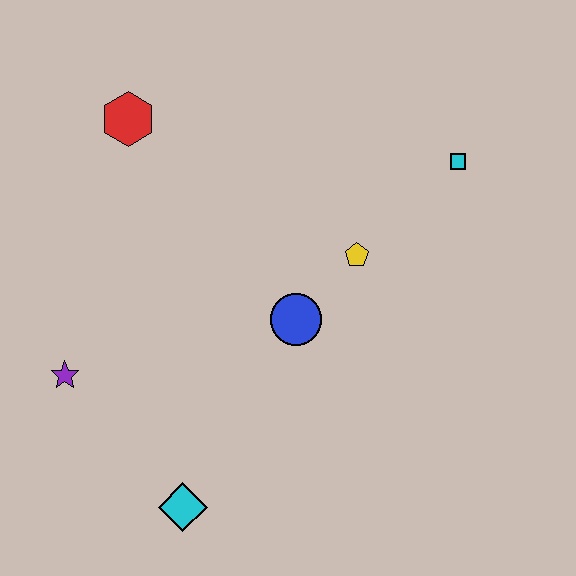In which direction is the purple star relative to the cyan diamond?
The purple star is above the cyan diamond.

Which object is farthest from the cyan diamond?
The cyan square is farthest from the cyan diamond.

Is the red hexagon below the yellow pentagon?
No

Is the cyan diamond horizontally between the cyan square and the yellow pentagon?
No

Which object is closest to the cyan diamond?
The purple star is closest to the cyan diamond.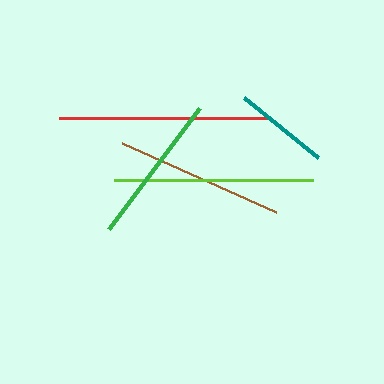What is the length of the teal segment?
The teal segment is approximately 96 pixels long.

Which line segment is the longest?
The red line is the longest at approximately 208 pixels.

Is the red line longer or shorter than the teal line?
The red line is longer than the teal line.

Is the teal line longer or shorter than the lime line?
The lime line is longer than the teal line.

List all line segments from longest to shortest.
From longest to shortest: red, lime, brown, green, teal.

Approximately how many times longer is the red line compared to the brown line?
The red line is approximately 1.2 times the length of the brown line.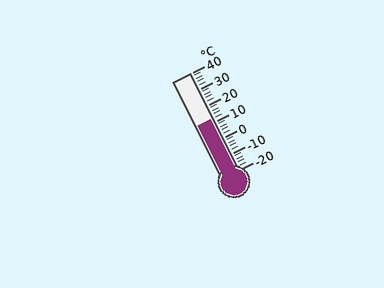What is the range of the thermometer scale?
The thermometer scale ranges from -20°C to 40°C.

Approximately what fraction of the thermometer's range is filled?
The thermometer is filled to approximately 55% of its range.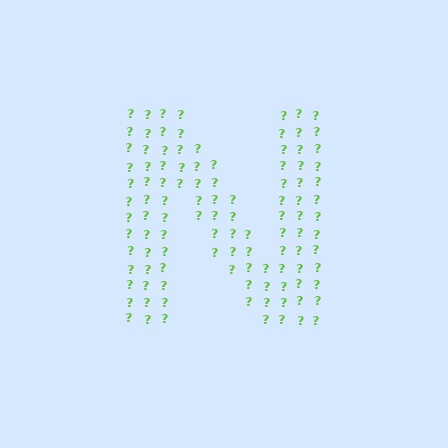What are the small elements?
The small elements are question marks.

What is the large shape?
The large shape is the letter N.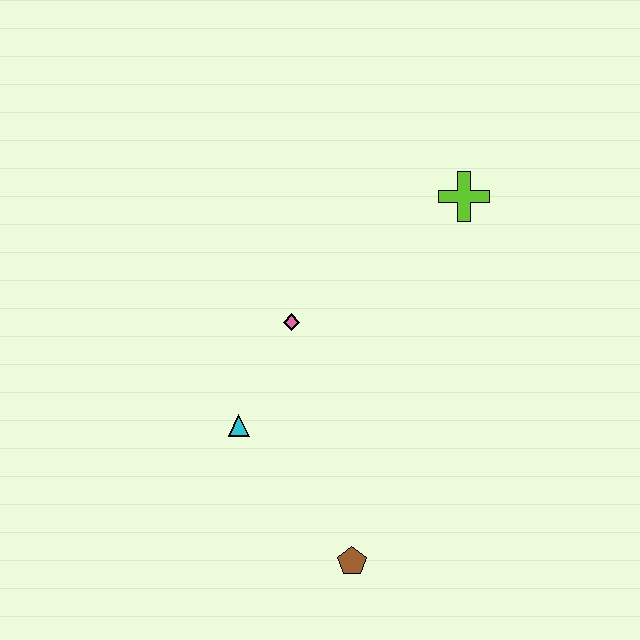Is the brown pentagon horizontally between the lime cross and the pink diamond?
Yes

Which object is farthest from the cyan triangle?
The lime cross is farthest from the cyan triangle.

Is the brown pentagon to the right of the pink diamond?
Yes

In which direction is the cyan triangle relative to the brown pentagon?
The cyan triangle is above the brown pentagon.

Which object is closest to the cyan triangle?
The pink diamond is closest to the cyan triangle.